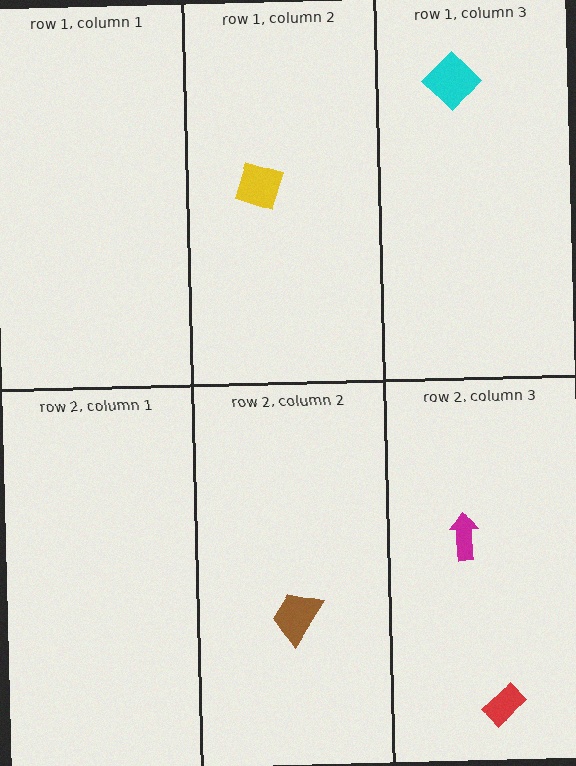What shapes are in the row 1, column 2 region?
The yellow square.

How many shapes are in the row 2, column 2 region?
1.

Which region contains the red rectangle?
The row 2, column 3 region.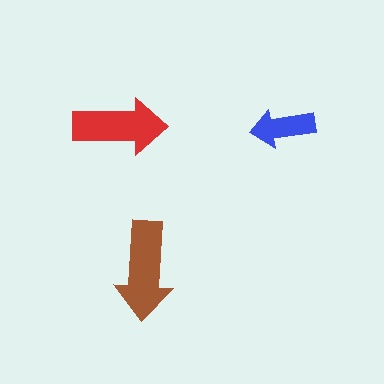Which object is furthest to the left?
The red arrow is leftmost.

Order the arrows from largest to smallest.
the brown one, the red one, the blue one.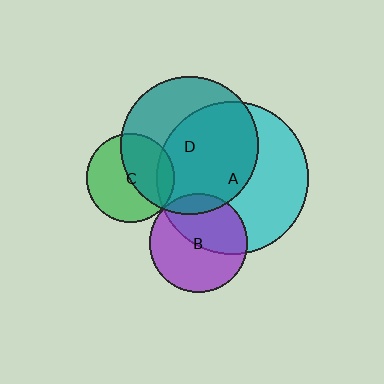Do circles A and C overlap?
Yes.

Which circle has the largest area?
Circle A (cyan).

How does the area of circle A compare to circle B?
Approximately 2.4 times.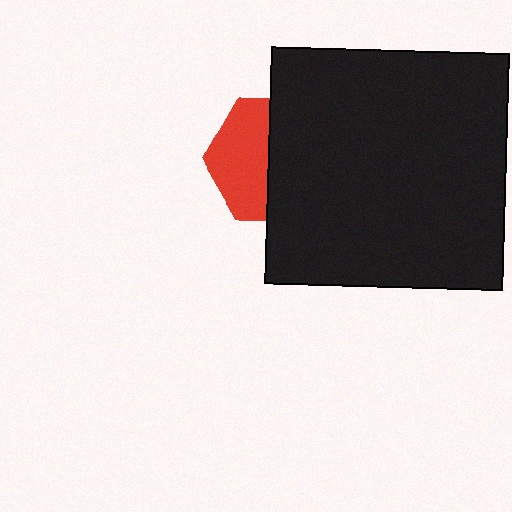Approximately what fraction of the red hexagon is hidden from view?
Roughly 54% of the red hexagon is hidden behind the black square.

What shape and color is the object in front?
The object in front is a black square.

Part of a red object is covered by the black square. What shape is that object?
It is a hexagon.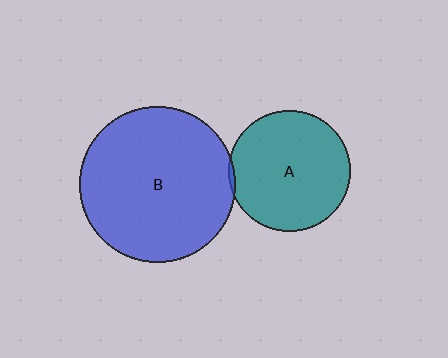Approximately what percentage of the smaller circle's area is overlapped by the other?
Approximately 5%.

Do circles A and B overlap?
Yes.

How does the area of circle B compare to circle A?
Approximately 1.7 times.